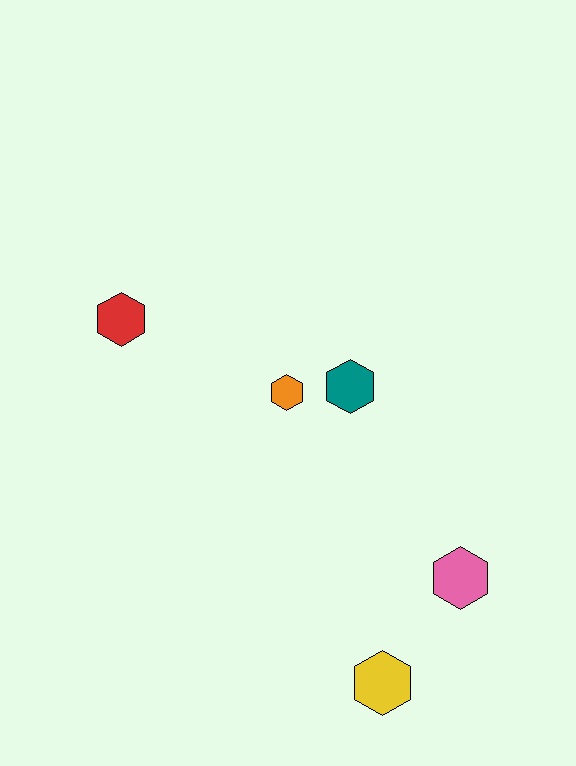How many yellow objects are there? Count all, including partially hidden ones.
There is 1 yellow object.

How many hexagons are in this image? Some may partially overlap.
There are 5 hexagons.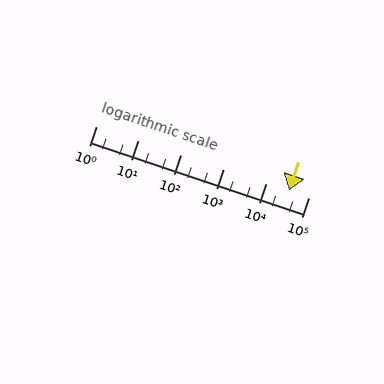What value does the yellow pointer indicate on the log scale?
The pointer indicates approximately 34000.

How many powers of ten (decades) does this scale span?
The scale spans 5 decades, from 1 to 100000.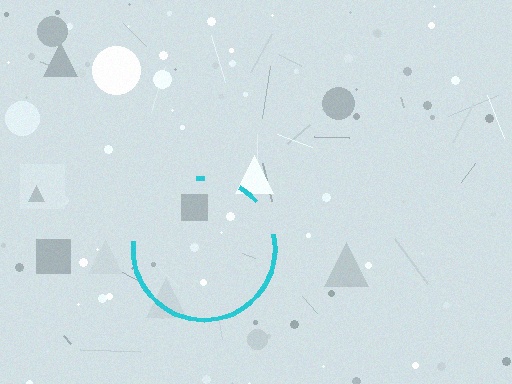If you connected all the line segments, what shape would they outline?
They would outline a circle.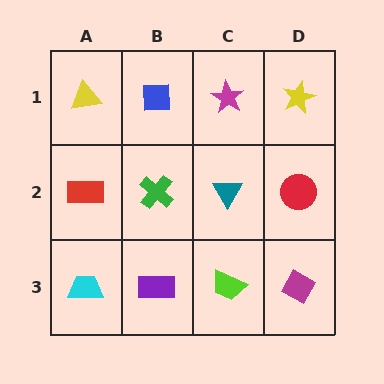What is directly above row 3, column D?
A red circle.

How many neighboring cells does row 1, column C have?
3.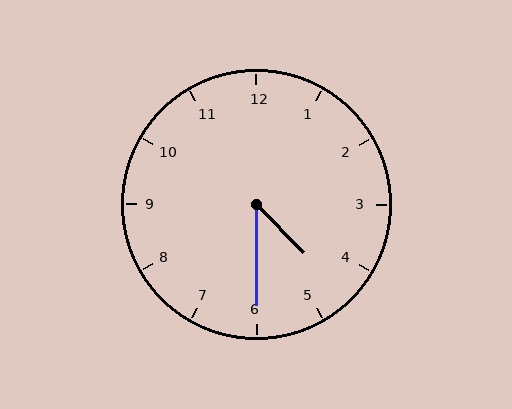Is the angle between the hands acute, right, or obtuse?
It is acute.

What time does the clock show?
4:30.